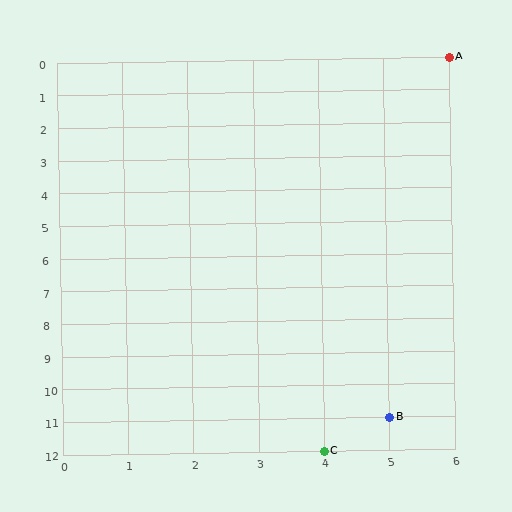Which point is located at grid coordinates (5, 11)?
Point B is at (5, 11).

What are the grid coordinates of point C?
Point C is at grid coordinates (4, 12).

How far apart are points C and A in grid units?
Points C and A are 2 columns and 12 rows apart (about 12.2 grid units diagonally).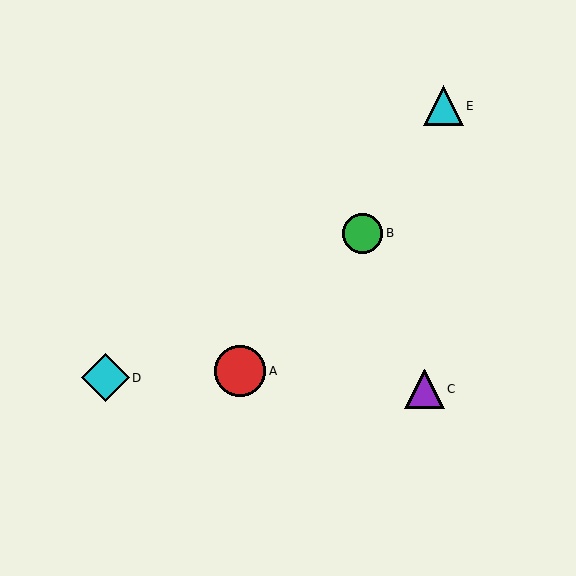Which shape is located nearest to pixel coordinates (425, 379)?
The purple triangle (labeled C) at (424, 389) is nearest to that location.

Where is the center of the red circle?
The center of the red circle is at (240, 371).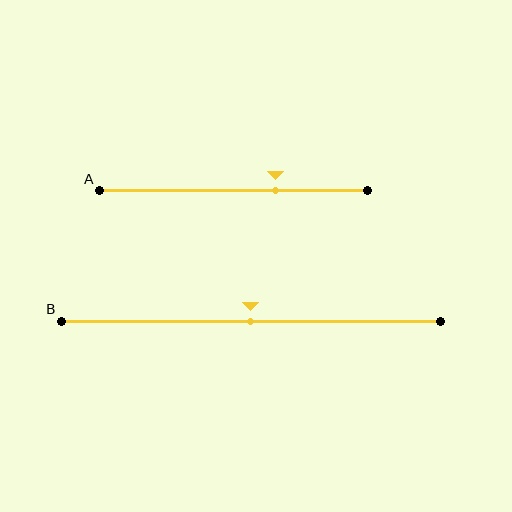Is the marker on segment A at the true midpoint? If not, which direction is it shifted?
No, the marker on segment A is shifted to the right by about 16% of the segment length.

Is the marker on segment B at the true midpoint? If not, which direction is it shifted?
Yes, the marker on segment B is at the true midpoint.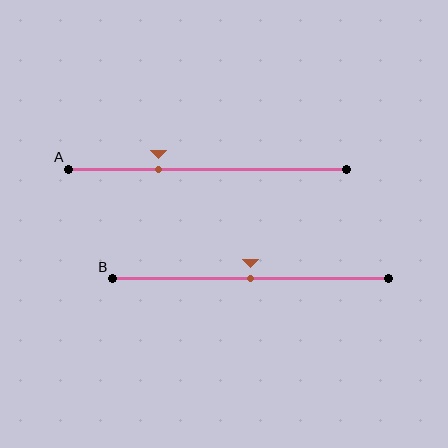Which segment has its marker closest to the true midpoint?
Segment B has its marker closest to the true midpoint.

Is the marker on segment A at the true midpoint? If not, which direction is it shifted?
No, the marker on segment A is shifted to the left by about 18% of the segment length.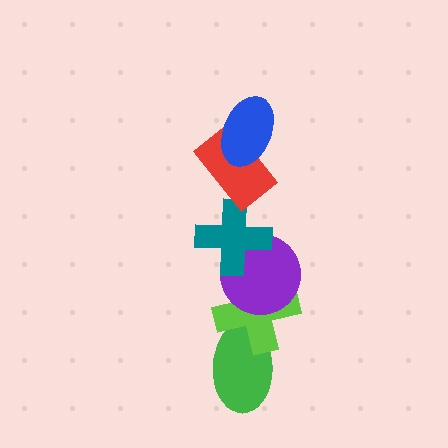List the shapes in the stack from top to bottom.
From top to bottom: the blue ellipse, the red rectangle, the teal cross, the purple circle, the lime cross, the green ellipse.